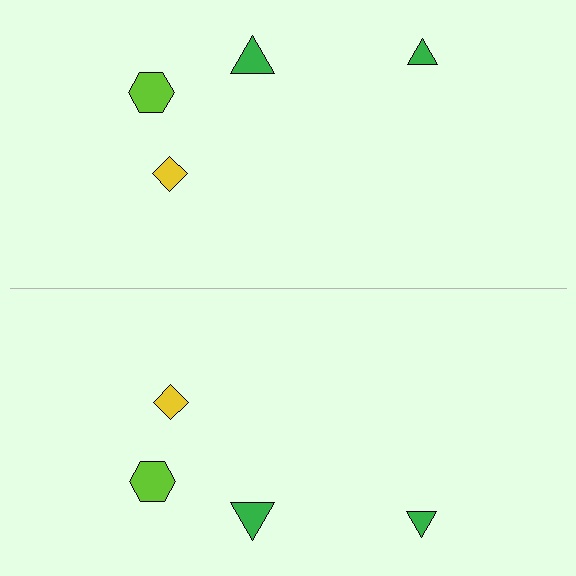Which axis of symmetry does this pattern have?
The pattern has a horizontal axis of symmetry running through the center of the image.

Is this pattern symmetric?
Yes, this pattern has bilateral (reflection) symmetry.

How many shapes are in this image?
There are 8 shapes in this image.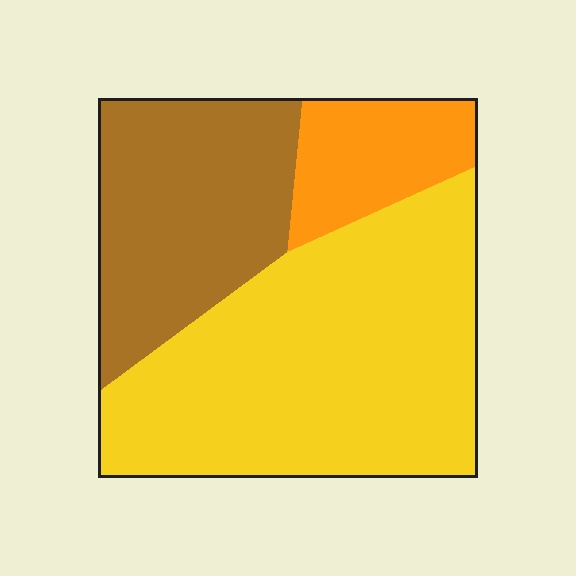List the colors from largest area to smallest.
From largest to smallest: yellow, brown, orange.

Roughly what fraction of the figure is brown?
Brown covers about 30% of the figure.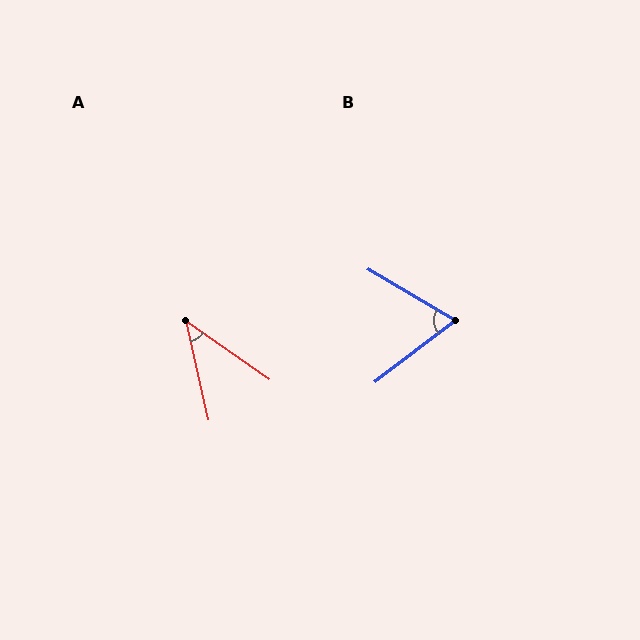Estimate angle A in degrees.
Approximately 42 degrees.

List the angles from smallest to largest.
A (42°), B (68°).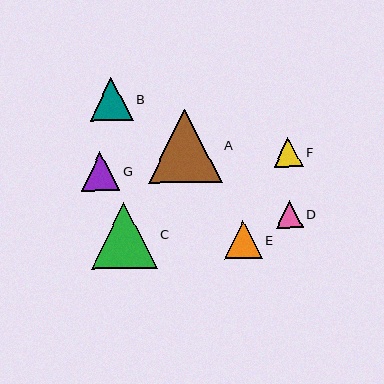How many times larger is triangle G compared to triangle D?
Triangle G is approximately 1.4 times the size of triangle D.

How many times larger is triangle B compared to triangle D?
Triangle B is approximately 1.6 times the size of triangle D.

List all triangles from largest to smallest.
From largest to smallest: A, C, B, G, E, F, D.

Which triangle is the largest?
Triangle A is the largest with a size of approximately 74 pixels.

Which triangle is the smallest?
Triangle D is the smallest with a size of approximately 27 pixels.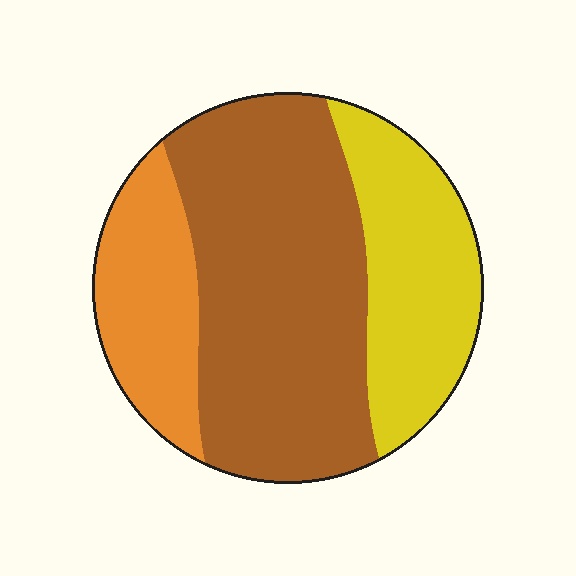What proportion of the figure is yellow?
Yellow covers 27% of the figure.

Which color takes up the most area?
Brown, at roughly 55%.